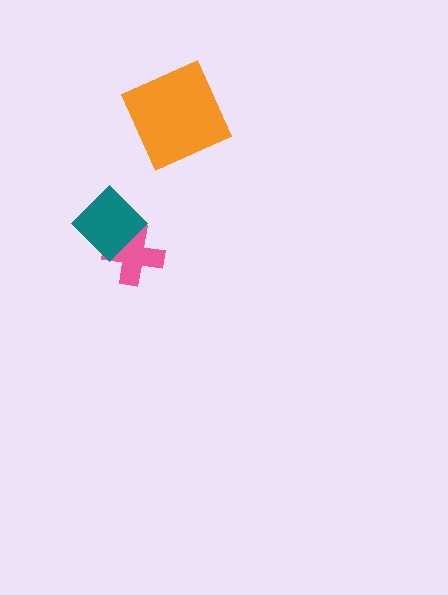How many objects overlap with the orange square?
0 objects overlap with the orange square.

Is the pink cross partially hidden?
Yes, it is partially covered by another shape.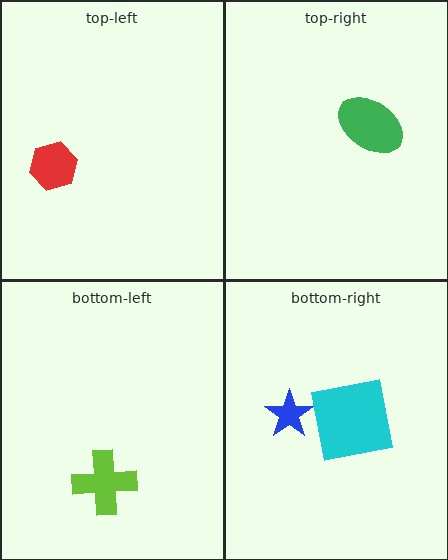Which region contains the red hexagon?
The top-left region.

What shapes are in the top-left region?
The red hexagon.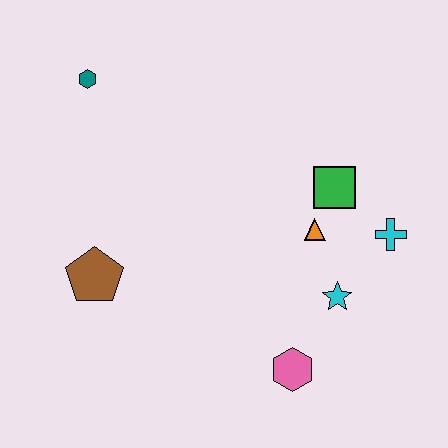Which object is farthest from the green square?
The teal hexagon is farthest from the green square.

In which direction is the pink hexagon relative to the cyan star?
The pink hexagon is below the cyan star.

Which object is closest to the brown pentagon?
The teal hexagon is closest to the brown pentagon.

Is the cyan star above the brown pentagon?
No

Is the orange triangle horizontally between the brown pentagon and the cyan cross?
Yes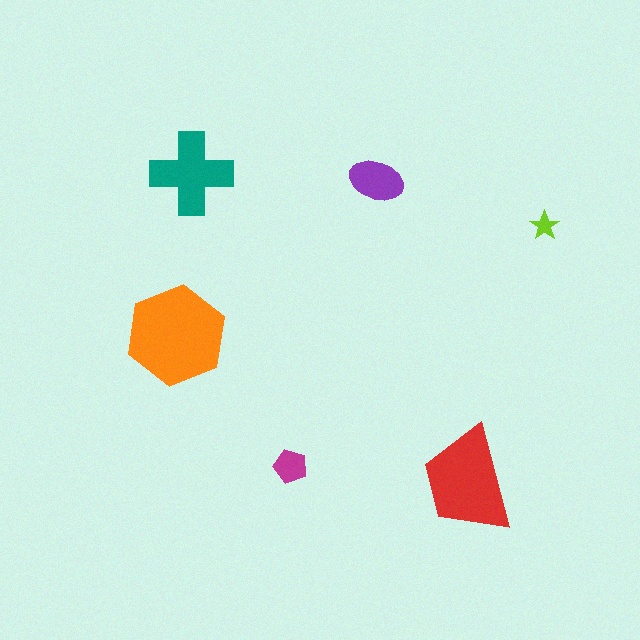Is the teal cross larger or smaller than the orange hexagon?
Smaller.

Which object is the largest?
The orange hexagon.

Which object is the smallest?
The lime star.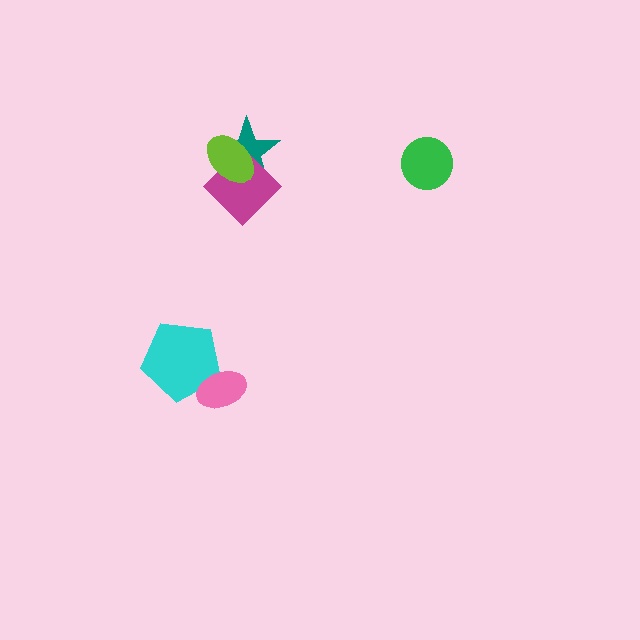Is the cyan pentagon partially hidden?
Yes, it is partially covered by another shape.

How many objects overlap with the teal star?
2 objects overlap with the teal star.